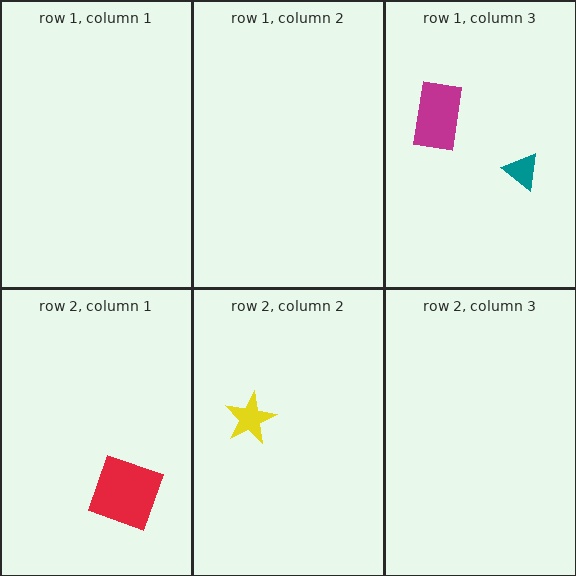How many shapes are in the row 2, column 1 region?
1.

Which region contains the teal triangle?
The row 1, column 3 region.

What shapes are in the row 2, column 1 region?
The red square.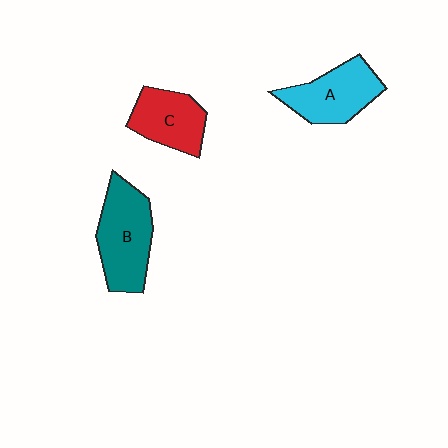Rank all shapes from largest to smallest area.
From largest to smallest: B (teal), A (cyan), C (red).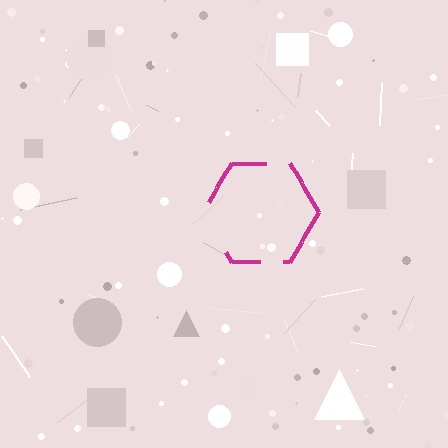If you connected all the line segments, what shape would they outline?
They would outline a hexagon.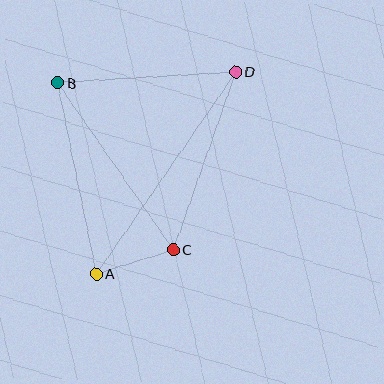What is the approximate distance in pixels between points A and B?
The distance between A and B is approximately 195 pixels.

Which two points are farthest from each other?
Points A and D are farthest from each other.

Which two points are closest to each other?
Points A and C are closest to each other.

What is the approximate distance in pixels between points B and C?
The distance between B and C is approximately 203 pixels.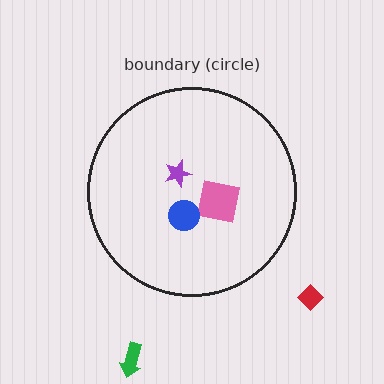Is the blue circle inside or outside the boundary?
Inside.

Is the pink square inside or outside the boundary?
Inside.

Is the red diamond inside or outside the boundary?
Outside.